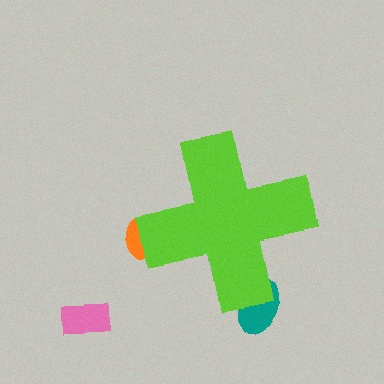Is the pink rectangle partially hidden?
No, the pink rectangle is fully visible.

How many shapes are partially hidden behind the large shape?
2 shapes are partially hidden.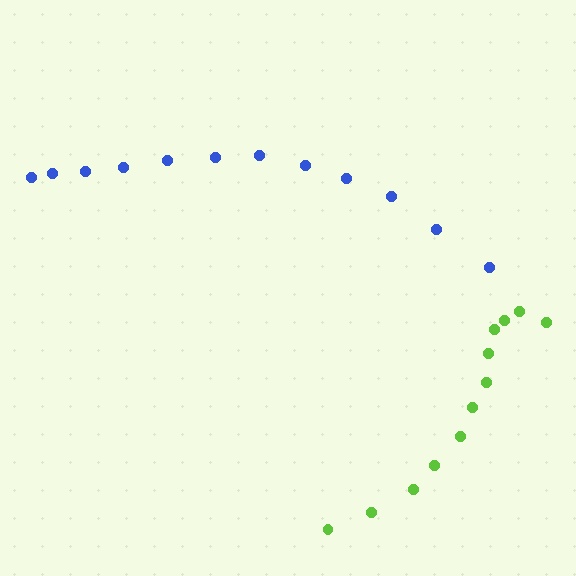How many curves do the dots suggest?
There are 2 distinct paths.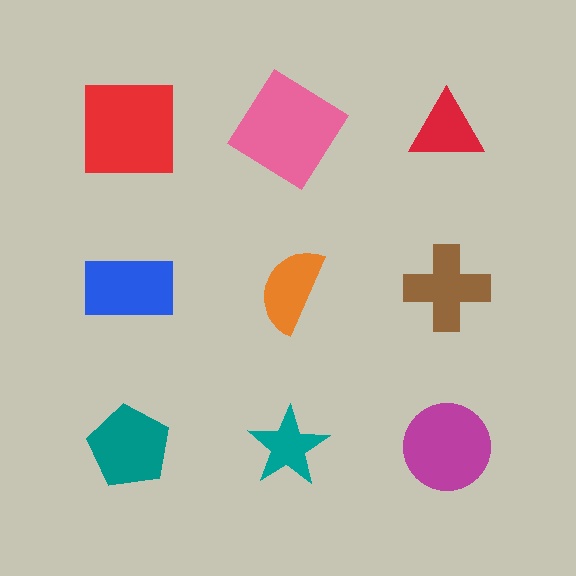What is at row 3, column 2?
A teal star.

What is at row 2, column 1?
A blue rectangle.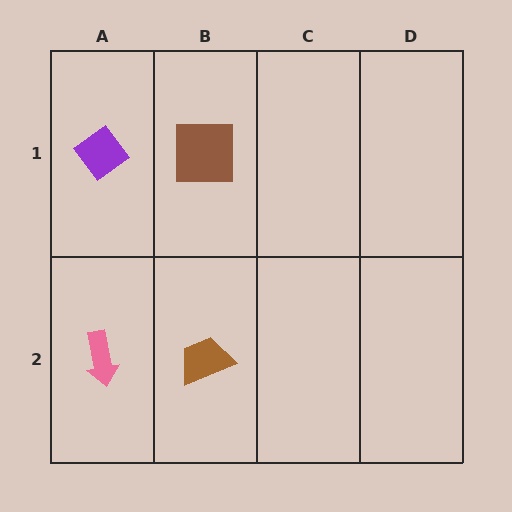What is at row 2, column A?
A pink arrow.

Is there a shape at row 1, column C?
No, that cell is empty.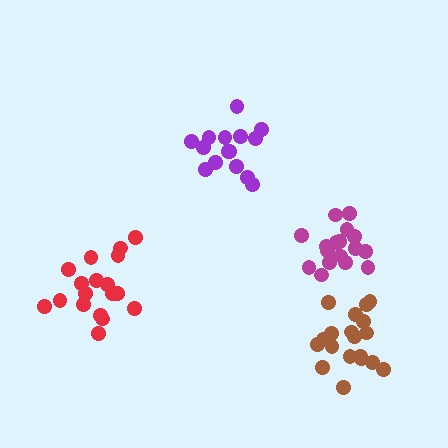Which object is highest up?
The purple cluster is topmost.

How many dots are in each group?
Group 1: 18 dots, Group 2: 15 dots, Group 3: 17 dots, Group 4: 19 dots (69 total).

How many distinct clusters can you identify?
There are 4 distinct clusters.